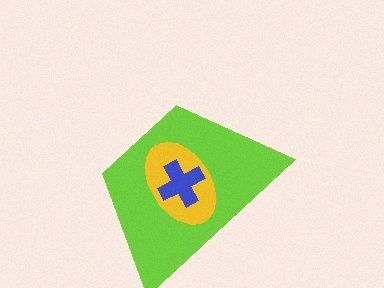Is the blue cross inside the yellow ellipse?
Yes.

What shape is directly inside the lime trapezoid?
The yellow ellipse.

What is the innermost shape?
The blue cross.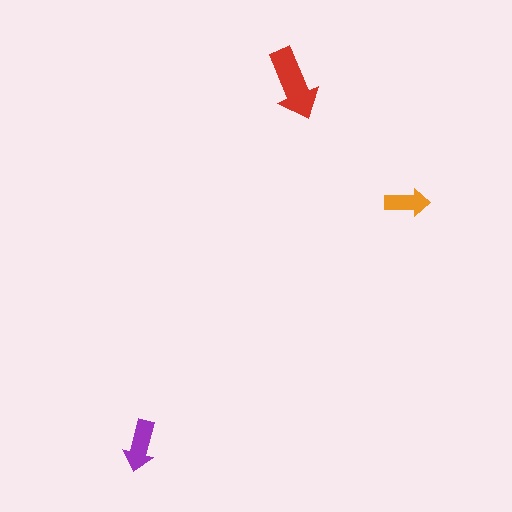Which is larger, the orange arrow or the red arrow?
The red one.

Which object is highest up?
The red arrow is topmost.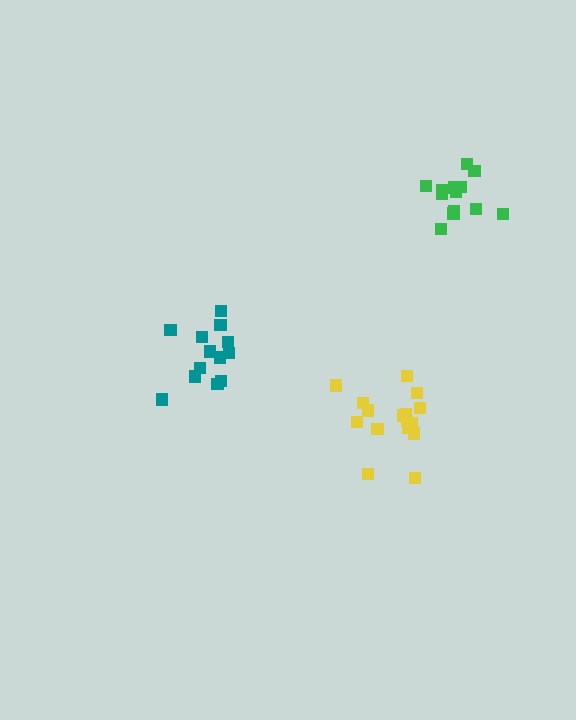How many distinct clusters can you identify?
There are 3 distinct clusters.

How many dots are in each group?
Group 1: 16 dots, Group 2: 13 dots, Group 3: 13 dots (42 total).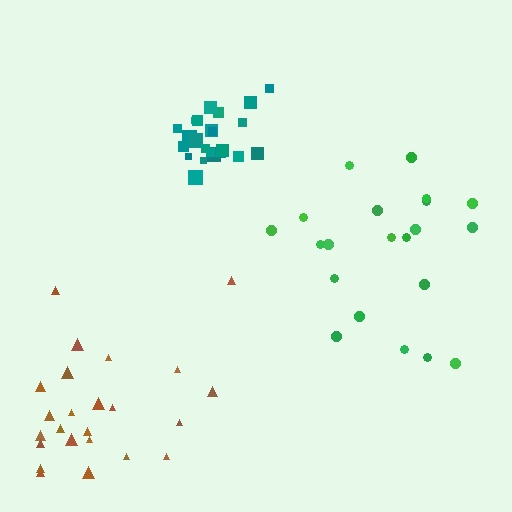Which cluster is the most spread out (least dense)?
Brown.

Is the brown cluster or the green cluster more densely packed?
Green.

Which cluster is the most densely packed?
Teal.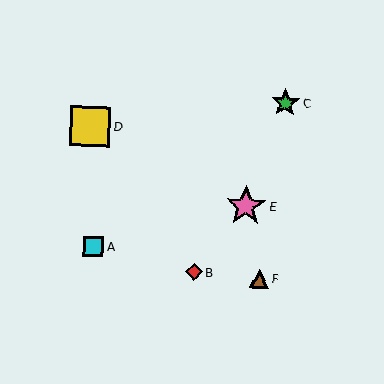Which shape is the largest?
The pink star (labeled E) is the largest.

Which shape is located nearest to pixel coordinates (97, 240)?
The cyan square (labeled A) at (93, 246) is nearest to that location.